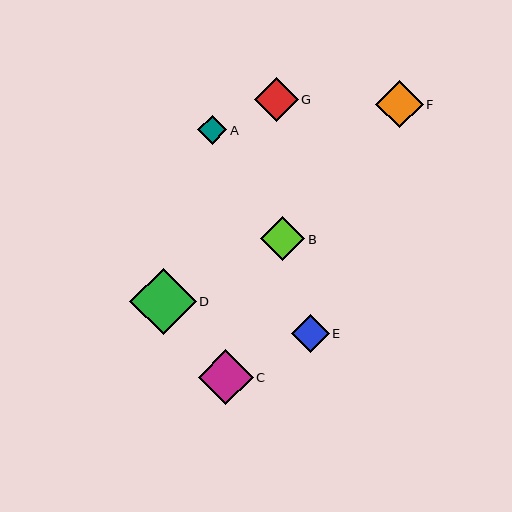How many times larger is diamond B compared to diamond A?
Diamond B is approximately 1.5 times the size of diamond A.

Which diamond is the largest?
Diamond D is the largest with a size of approximately 66 pixels.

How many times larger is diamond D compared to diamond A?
Diamond D is approximately 2.3 times the size of diamond A.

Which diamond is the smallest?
Diamond A is the smallest with a size of approximately 29 pixels.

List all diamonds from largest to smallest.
From largest to smallest: D, C, F, B, G, E, A.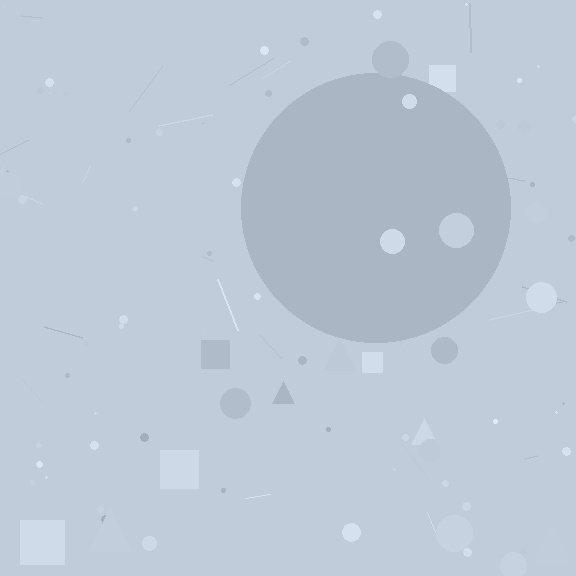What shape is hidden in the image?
A circle is hidden in the image.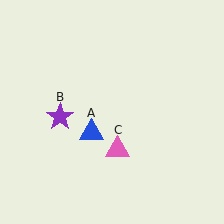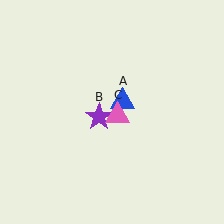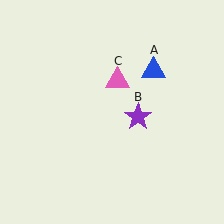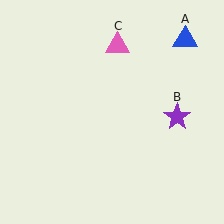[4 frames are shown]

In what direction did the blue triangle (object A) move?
The blue triangle (object A) moved up and to the right.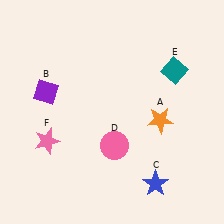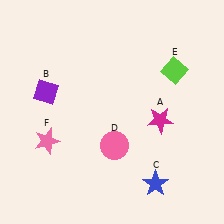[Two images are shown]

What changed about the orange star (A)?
In Image 1, A is orange. In Image 2, it changed to magenta.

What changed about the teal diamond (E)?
In Image 1, E is teal. In Image 2, it changed to lime.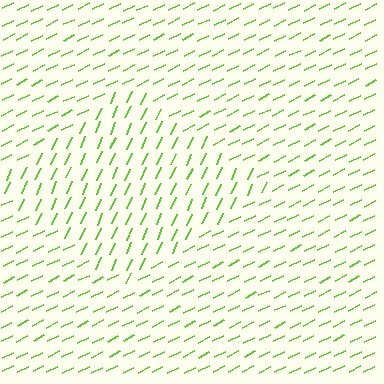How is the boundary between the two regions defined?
The boundary is defined purely by a change in line orientation (approximately 40 degrees difference). All lines are the same color and thickness.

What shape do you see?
I see a diamond.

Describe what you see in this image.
The image is filled with small lime line segments. A diamond region in the image has lines oriented differently from the surrounding lines, creating a visible texture boundary.